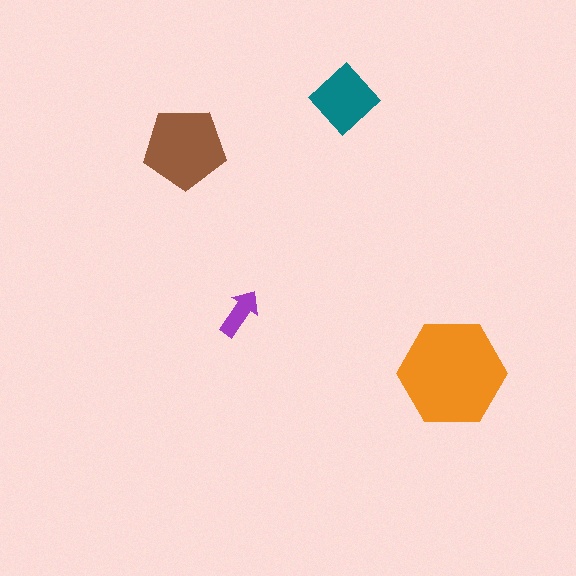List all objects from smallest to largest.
The purple arrow, the teal diamond, the brown pentagon, the orange hexagon.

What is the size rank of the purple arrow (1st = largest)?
4th.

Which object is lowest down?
The orange hexagon is bottommost.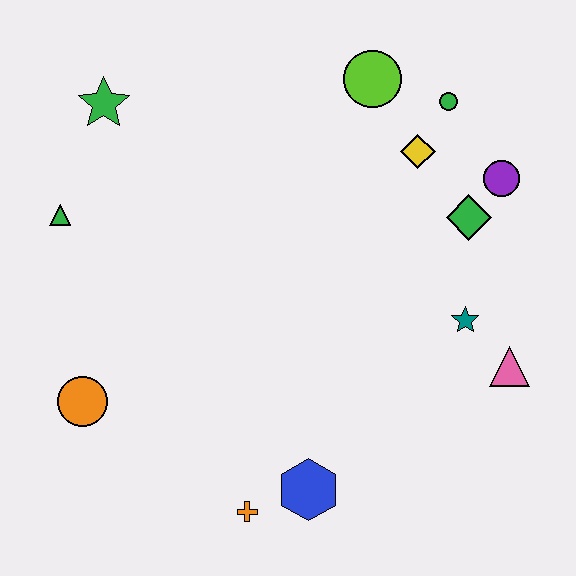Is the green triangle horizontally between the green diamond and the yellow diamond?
No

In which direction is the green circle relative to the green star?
The green circle is to the right of the green star.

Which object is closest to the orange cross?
The blue hexagon is closest to the orange cross.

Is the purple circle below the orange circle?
No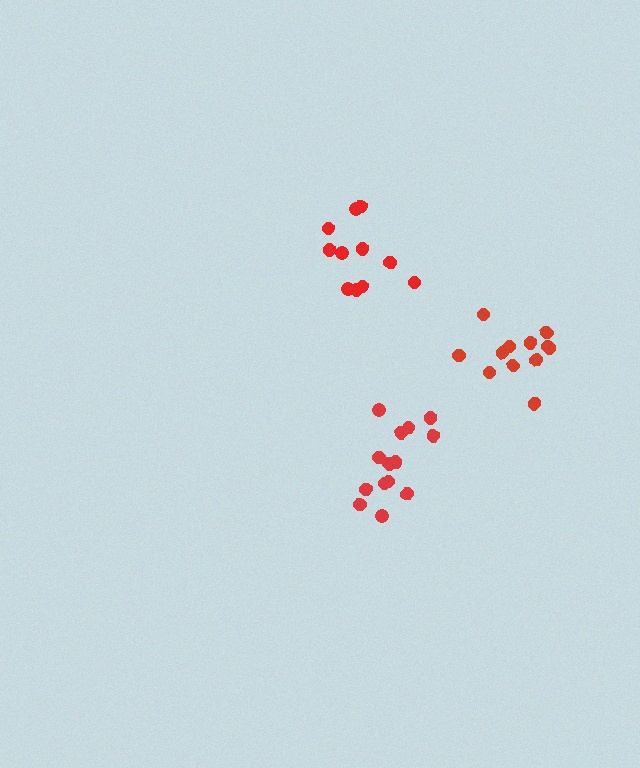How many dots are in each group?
Group 1: 14 dots, Group 2: 12 dots, Group 3: 11 dots (37 total).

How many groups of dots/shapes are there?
There are 3 groups.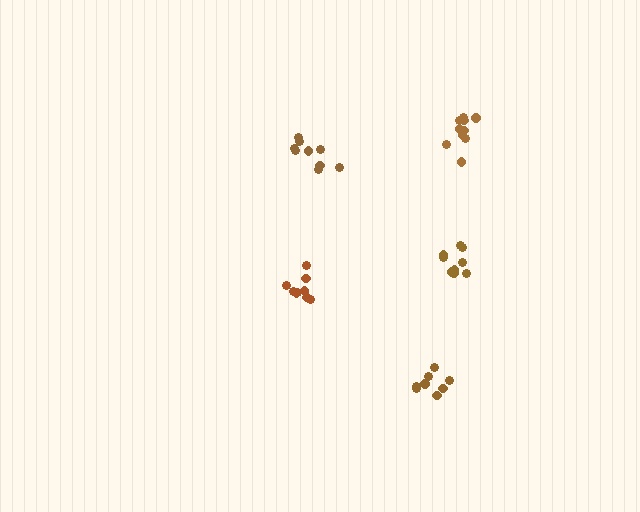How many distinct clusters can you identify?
There are 5 distinct clusters.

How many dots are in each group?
Group 1: 9 dots, Group 2: 9 dots, Group 3: 8 dots, Group 4: 11 dots, Group 5: 9 dots (46 total).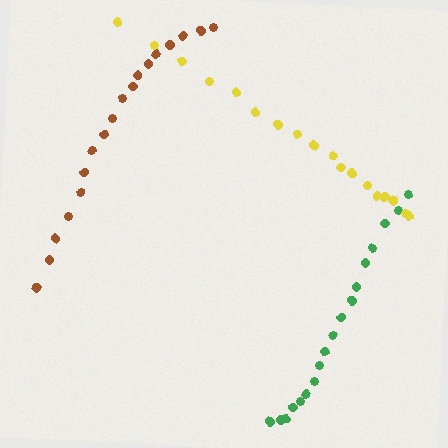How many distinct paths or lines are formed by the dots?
There are 3 distinct paths.